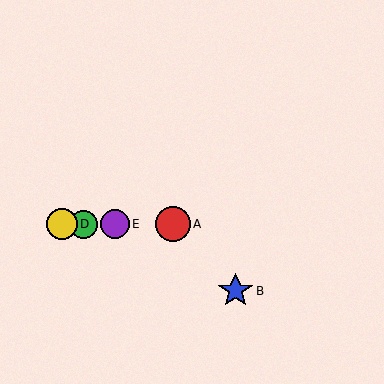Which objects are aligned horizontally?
Objects A, C, D, E are aligned horizontally.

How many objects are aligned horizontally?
4 objects (A, C, D, E) are aligned horizontally.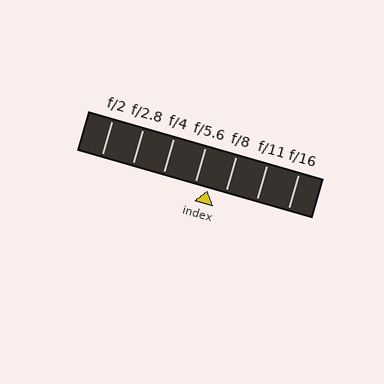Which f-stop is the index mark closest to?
The index mark is closest to f/5.6.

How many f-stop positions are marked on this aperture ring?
There are 7 f-stop positions marked.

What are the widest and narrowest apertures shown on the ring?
The widest aperture shown is f/2 and the narrowest is f/16.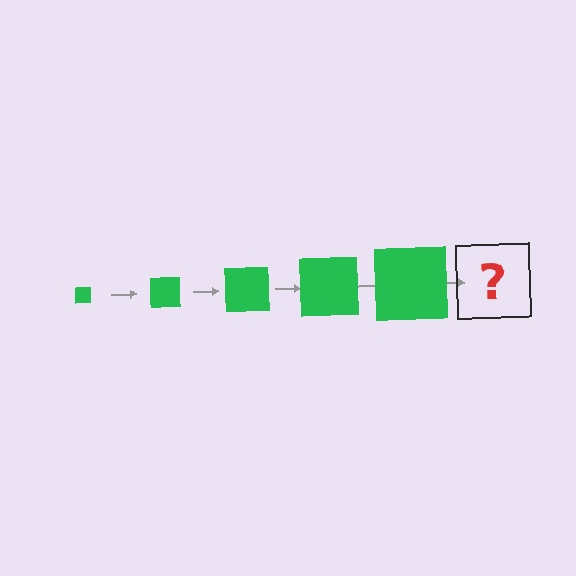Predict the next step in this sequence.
The next step is a green square, larger than the previous one.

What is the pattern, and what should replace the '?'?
The pattern is that the square gets progressively larger each step. The '?' should be a green square, larger than the previous one.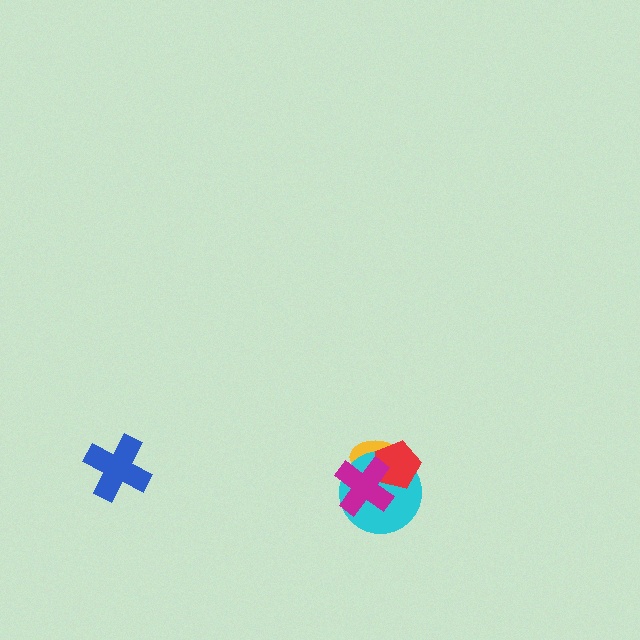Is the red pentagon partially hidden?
Yes, it is partially covered by another shape.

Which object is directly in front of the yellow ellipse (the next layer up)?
The cyan circle is directly in front of the yellow ellipse.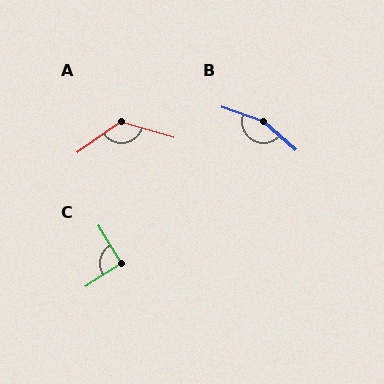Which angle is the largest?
B, at approximately 158 degrees.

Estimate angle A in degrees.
Approximately 129 degrees.